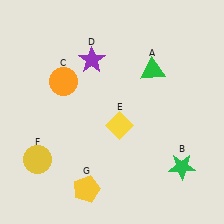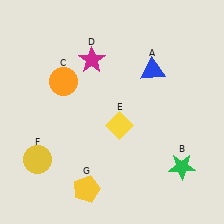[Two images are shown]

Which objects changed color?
A changed from green to blue. D changed from purple to magenta.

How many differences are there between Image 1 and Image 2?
There are 2 differences between the two images.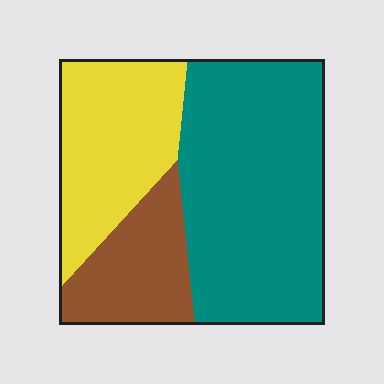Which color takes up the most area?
Teal, at roughly 55%.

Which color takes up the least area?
Brown, at roughly 20%.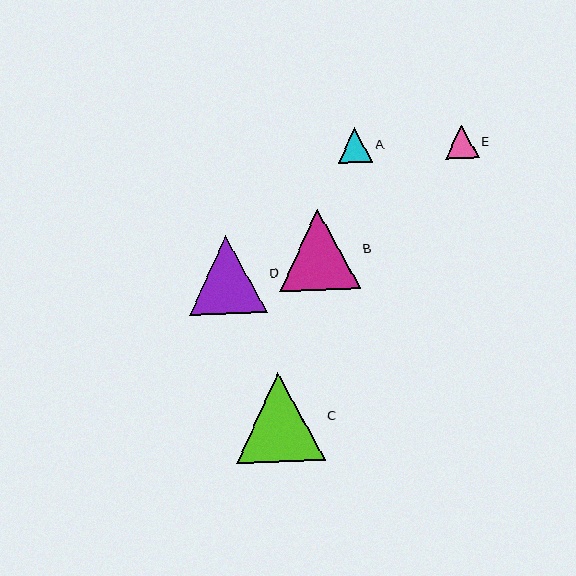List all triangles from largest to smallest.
From largest to smallest: C, B, D, A, E.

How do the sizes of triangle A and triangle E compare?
Triangle A and triangle E are approximately the same size.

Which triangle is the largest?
Triangle C is the largest with a size of approximately 89 pixels.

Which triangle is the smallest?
Triangle E is the smallest with a size of approximately 34 pixels.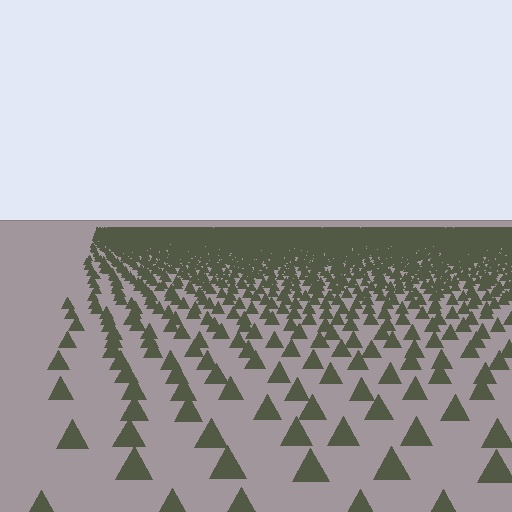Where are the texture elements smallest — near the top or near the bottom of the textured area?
Near the top.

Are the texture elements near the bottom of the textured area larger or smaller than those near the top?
Larger. Near the bottom, elements are closer to the viewer and appear at a bigger on-screen size.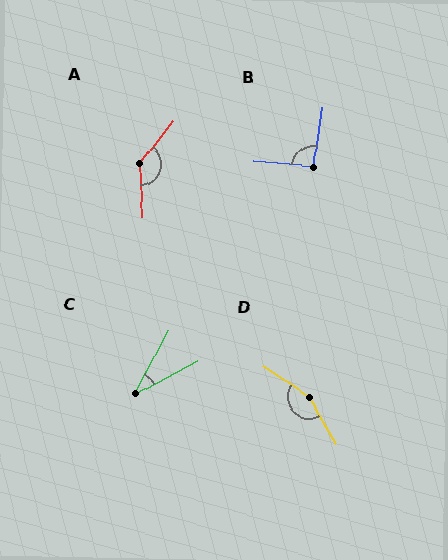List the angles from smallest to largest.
C (35°), B (94°), A (139°), D (153°).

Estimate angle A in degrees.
Approximately 139 degrees.